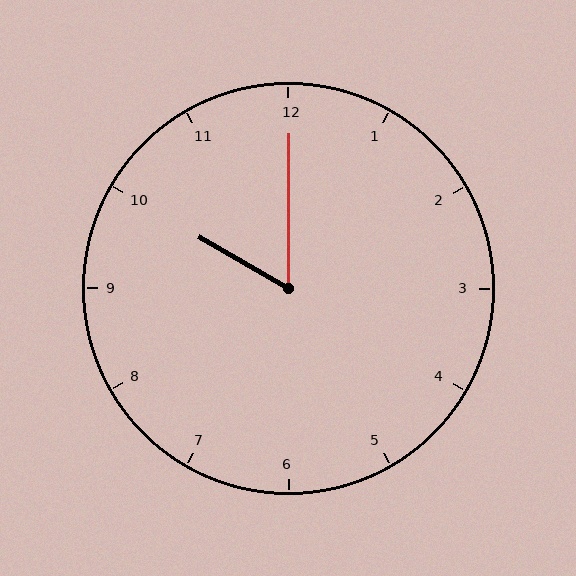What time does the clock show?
10:00.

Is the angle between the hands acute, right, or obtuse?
It is acute.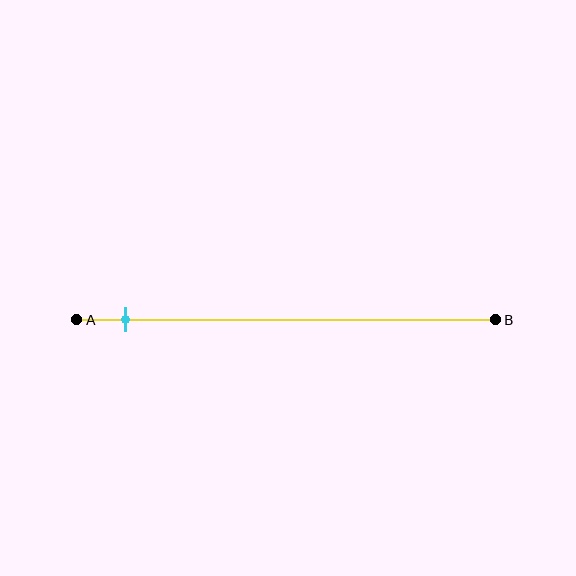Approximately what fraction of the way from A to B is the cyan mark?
The cyan mark is approximately 10% of the way from A to B.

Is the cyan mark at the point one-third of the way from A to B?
No, the mark is at about 10% from A, not at the 33% one-third point.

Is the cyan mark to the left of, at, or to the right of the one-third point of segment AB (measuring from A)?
The cyan mark is to the left of the one-third point of segment AB.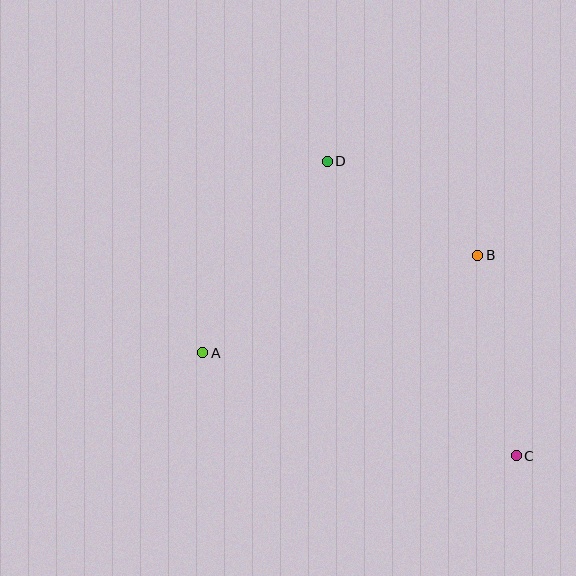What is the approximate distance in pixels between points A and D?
The distance between A and D is approximately 228 pixels.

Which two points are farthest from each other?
Points C and D are farthest from each other.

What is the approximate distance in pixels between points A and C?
The distance between A and C is approximately 330 pixels.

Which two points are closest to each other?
Points B and D are closest to each other.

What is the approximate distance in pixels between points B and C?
The distance between B and C is approximately 204 pixels.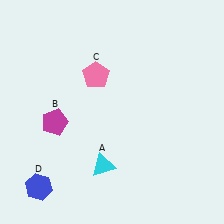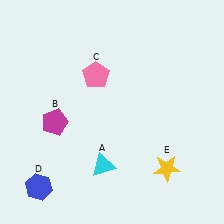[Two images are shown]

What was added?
A yellow star (E) was added in Image 2.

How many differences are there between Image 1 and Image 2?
There is 1 difference between the two images.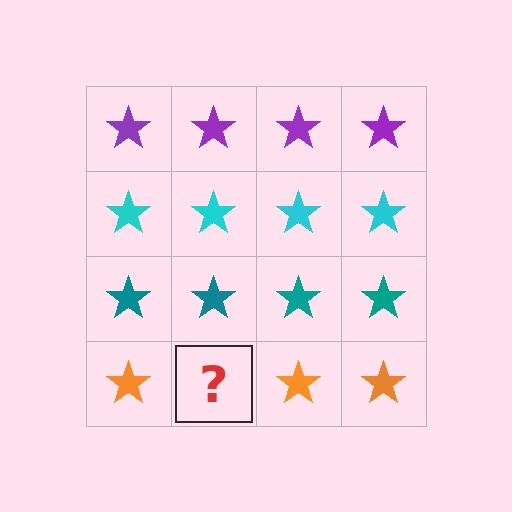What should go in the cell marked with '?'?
The missing cell should contain an orange star.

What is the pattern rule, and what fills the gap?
The rule is that each row has a consistent color. The gap should be filled with an orange star.